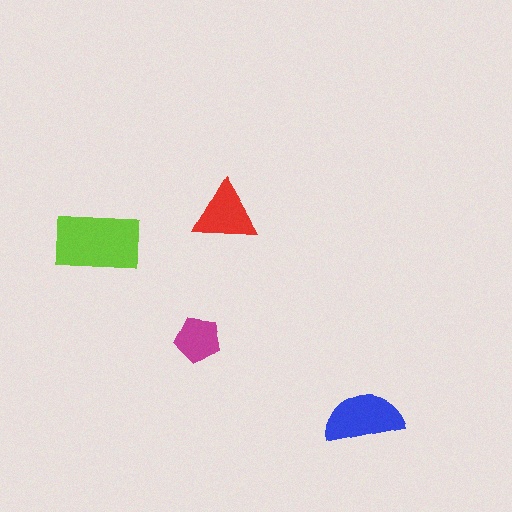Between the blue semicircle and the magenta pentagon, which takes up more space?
The blue semicircle.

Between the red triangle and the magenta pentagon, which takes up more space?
The red triangle.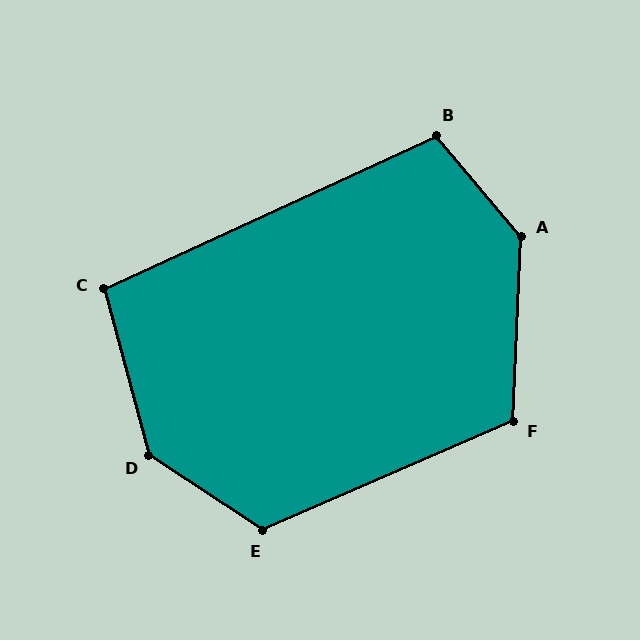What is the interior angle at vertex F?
Approximately 116 degrees (obtuse).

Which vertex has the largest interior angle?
D, at approximately 139 degrees.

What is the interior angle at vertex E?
Approximately 123 degrees (obtuse).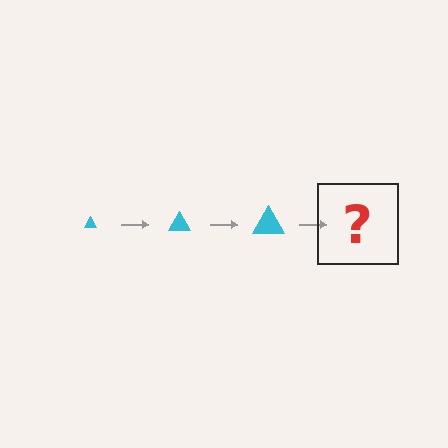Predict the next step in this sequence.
The next step is a cyan triangle, larger than the previous one.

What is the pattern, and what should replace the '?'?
The pattern is that the triangle gets progressively larger each step. The '?' should be a cyan triangle, larger than the previous one.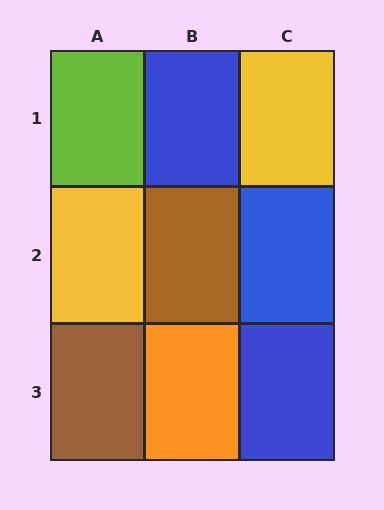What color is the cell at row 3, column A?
Brown.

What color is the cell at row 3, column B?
Orange.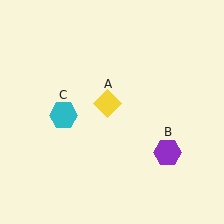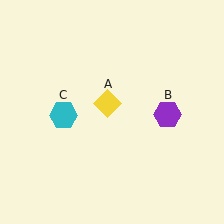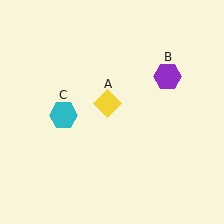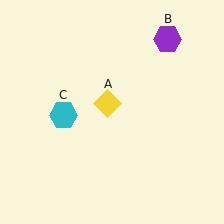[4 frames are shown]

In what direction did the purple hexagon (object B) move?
The purple hexagon (object B) moved up.